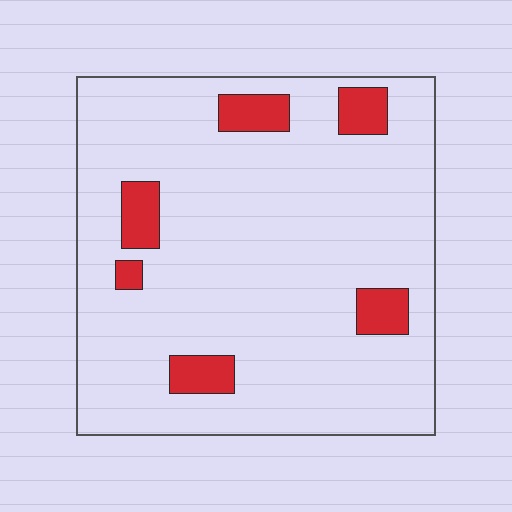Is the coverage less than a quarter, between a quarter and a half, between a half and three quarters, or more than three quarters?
Less than a quarter.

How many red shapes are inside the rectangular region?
6.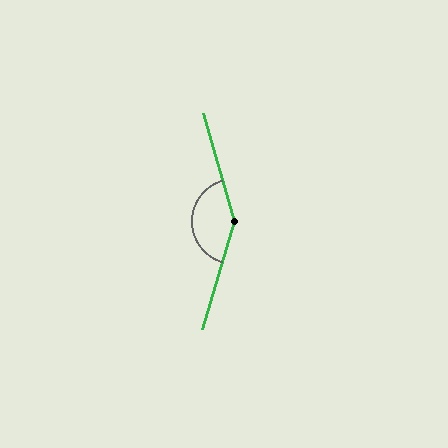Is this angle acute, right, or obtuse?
It is obtuse.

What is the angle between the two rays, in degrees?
Approximately 148 degrees.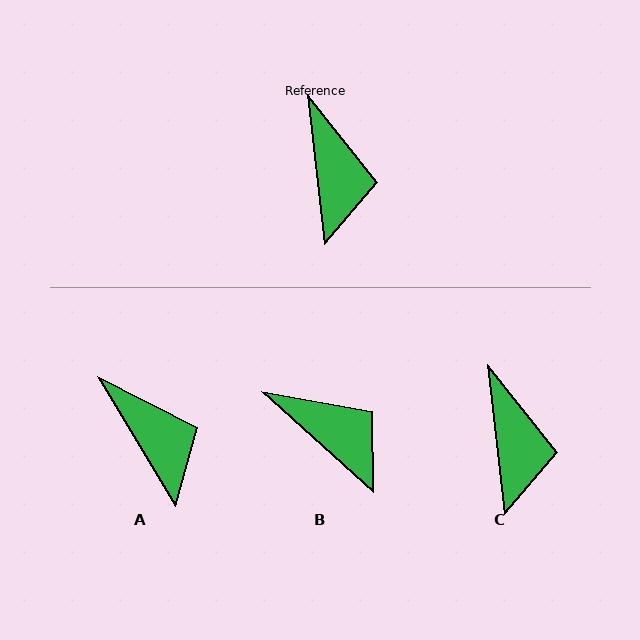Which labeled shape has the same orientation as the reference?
C.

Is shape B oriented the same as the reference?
No, it is off by about 41 degrees.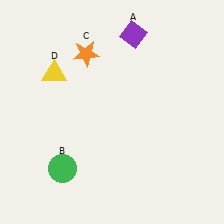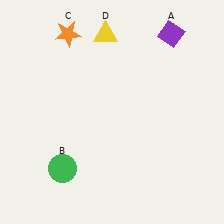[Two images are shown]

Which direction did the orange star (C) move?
The orange star (C) moved up.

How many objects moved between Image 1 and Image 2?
3 objects moved between the two images.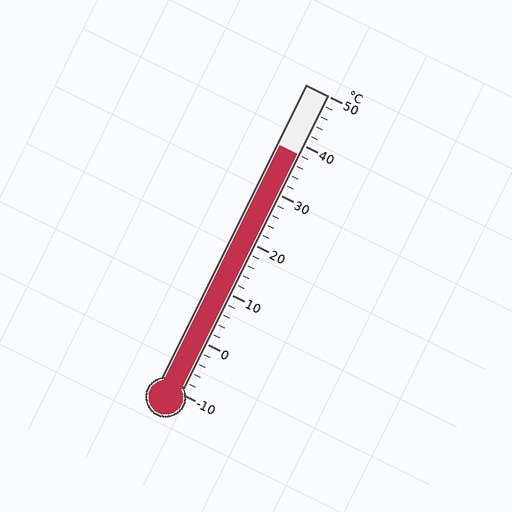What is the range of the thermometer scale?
The thermometer scale ranges from -10°C to 50°C.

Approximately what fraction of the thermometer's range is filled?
The thermometer is filled to approximately 80% of its range.